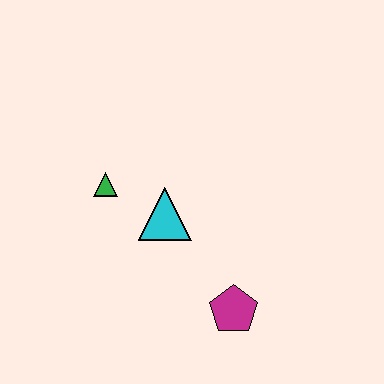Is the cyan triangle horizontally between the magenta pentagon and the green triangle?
Yes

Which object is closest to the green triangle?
The cyan triangle is closest to the green triangle.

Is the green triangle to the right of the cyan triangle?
No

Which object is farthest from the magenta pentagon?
The green triangle is farthest from the magenta pentagon.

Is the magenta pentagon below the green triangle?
Yes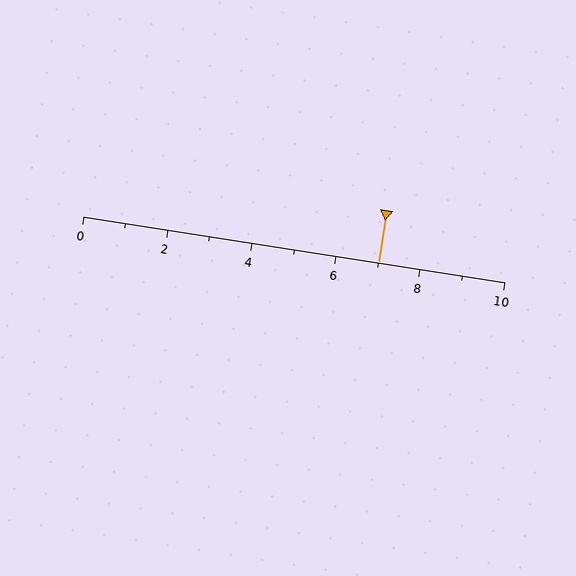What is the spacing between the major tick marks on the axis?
The major ticks are spaced 2 apart.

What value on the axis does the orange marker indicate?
The marker indicates approximately 7.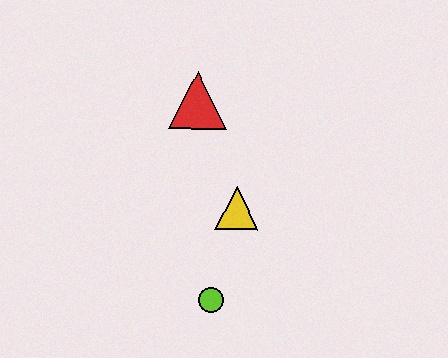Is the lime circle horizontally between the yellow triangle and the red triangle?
Yes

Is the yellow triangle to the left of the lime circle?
No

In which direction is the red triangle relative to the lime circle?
The red triangle is above the lime circle.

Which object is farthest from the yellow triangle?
The red triangle is farthest from the yellow triangle.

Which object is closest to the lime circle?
The yellow triangle is closest to the lime circle.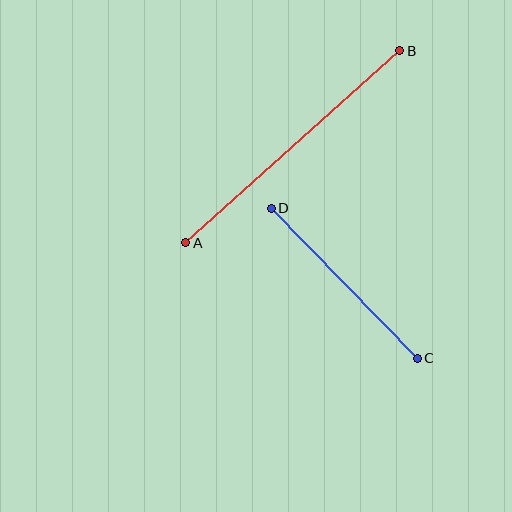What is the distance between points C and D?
The distance is approximately 209 pixels.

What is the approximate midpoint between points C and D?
The midpoint is at approximately (344, 283) pixels.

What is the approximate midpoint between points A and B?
The midpoint is at approximately (293, 147) pixels.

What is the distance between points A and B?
The distance is approximately 287 pixels.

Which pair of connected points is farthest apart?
Points A and B are farthest apart.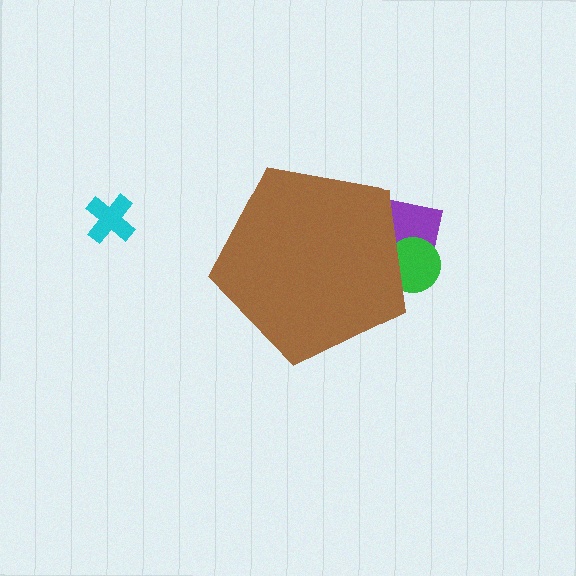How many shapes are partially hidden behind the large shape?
2 shapes are partially hidden.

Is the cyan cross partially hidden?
No, the cyan cross is fully visible.